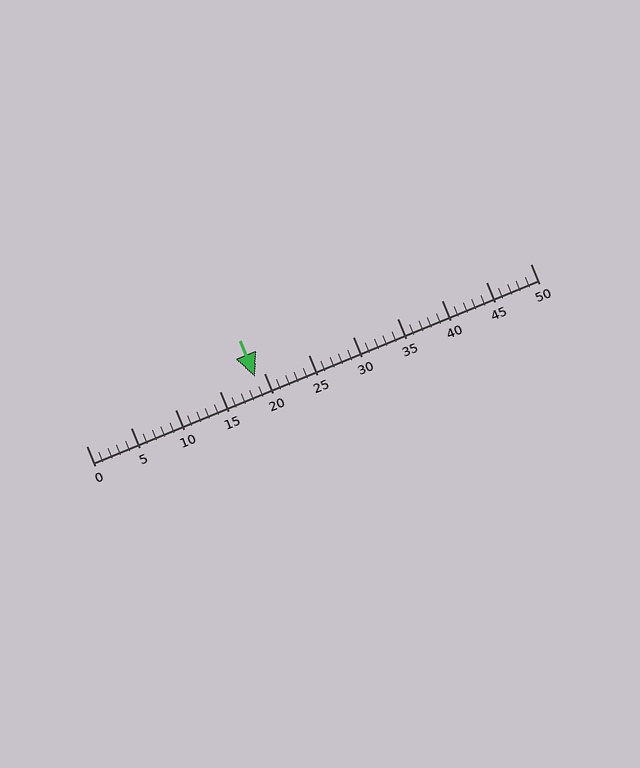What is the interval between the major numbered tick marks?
The major tick marks are spaced 5 units apart.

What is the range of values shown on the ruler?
The ruler shows values from 0 to 50.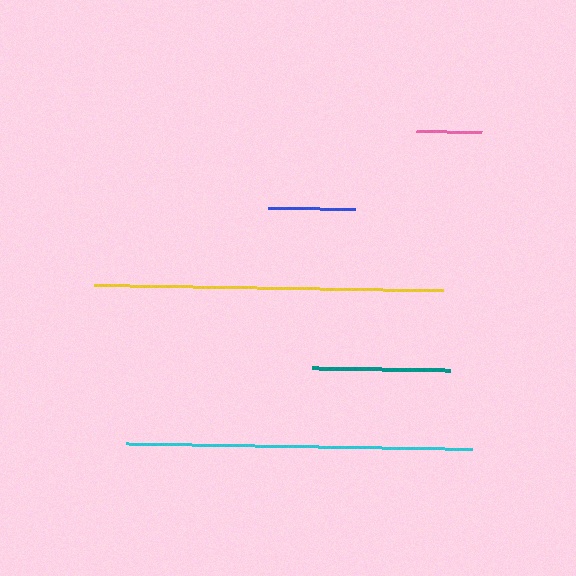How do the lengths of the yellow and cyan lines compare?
The yellow and cyan lines are approximately the same length.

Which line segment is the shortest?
The pink line is the shortest at approximately 66 pixels.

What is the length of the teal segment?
The teal segment is approximately 139 pixels long.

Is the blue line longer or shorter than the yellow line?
The yellow line is longer than the blue line.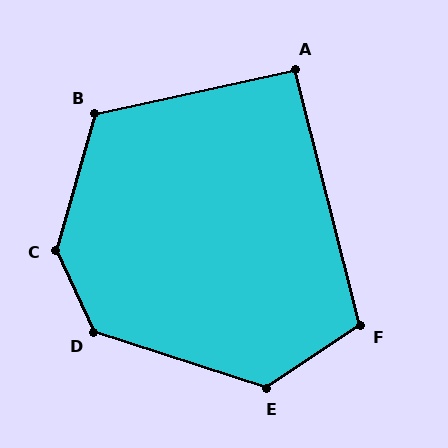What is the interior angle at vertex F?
Approximately 110 degrees (obtuse).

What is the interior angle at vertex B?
Approximately 118 degrees (obtuse).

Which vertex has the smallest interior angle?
A, at approximately 92 degrees.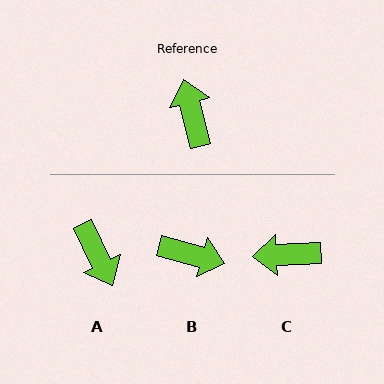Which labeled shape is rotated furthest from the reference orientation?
A, about 169 degrees away.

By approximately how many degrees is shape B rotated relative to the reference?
Approximately 119 degrees clockwise.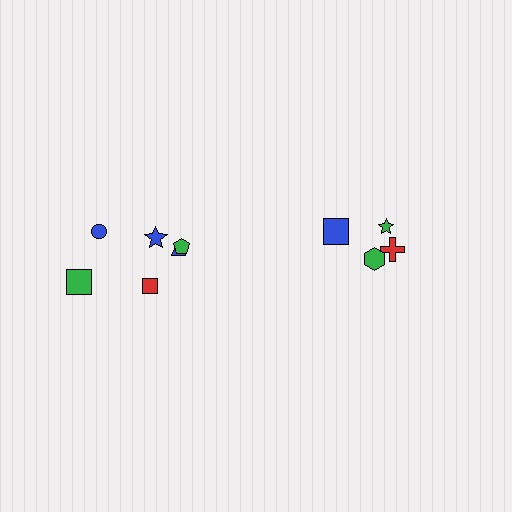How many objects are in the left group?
There are 6 objects.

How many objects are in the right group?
There are 4 objects.